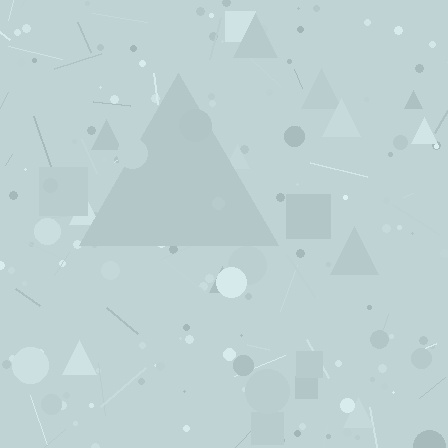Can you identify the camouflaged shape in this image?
The camouflaged shape is a triangle.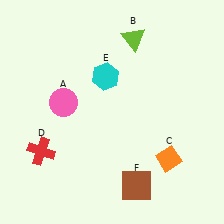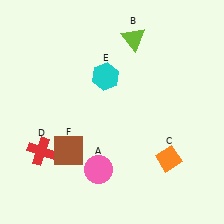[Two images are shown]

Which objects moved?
The objects that moved are: the pink circle (A), the brown square (F).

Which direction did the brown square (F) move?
The brown square (F) moved left.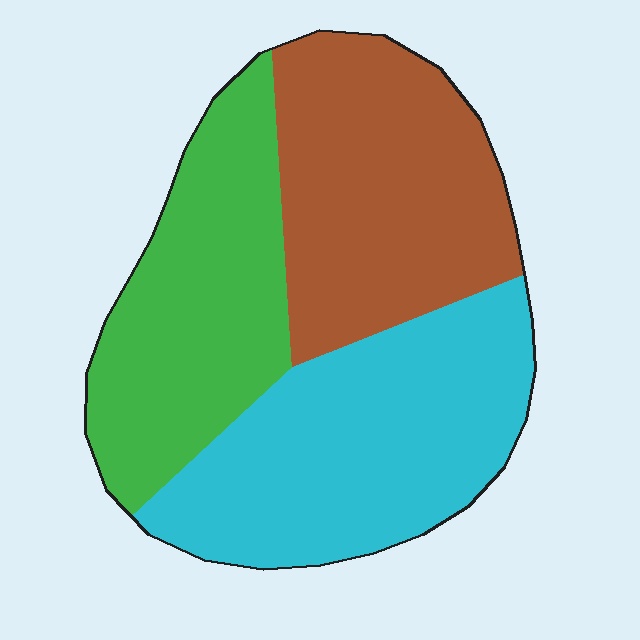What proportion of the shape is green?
Green takes up about one third (1/3) of the shape.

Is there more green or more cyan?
Cyan.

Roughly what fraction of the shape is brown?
Brown takes up between a quarter and a half of the shape.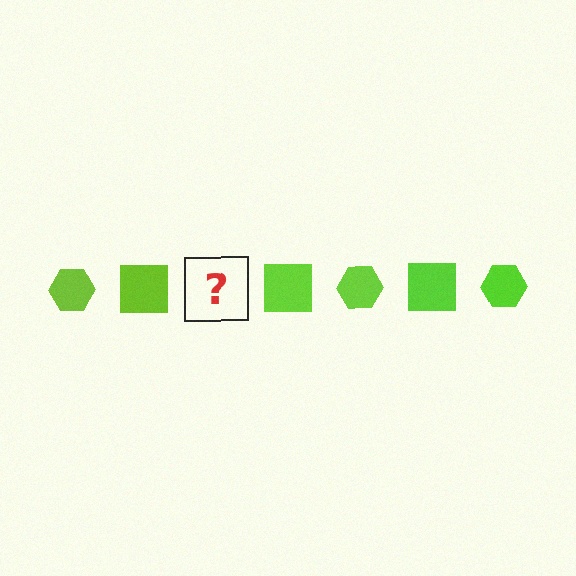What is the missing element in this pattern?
The missing element is a lime hexagon.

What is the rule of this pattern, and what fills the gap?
The rule is that the pattern cycles through hexagon, square shapes in lime. The gap should be filled with a lime hexagon.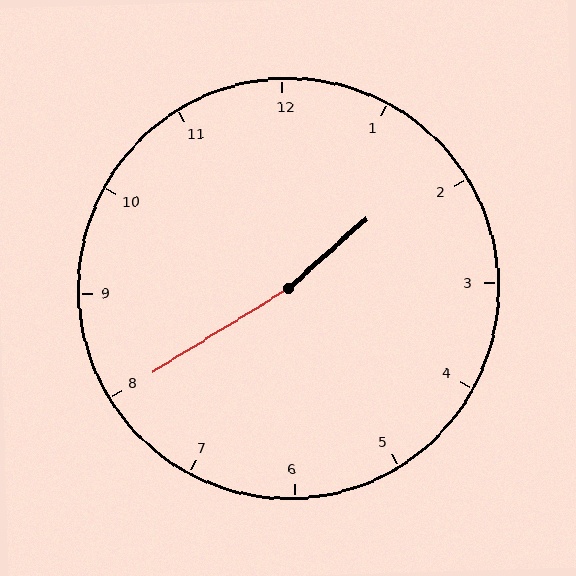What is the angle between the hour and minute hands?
Approximately 170 degrees.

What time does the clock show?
1:40.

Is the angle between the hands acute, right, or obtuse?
It is obtuse.